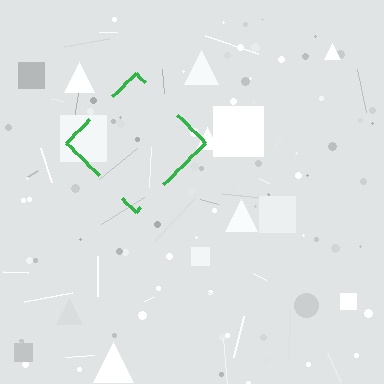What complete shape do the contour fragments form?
The contour fragments form a diamond.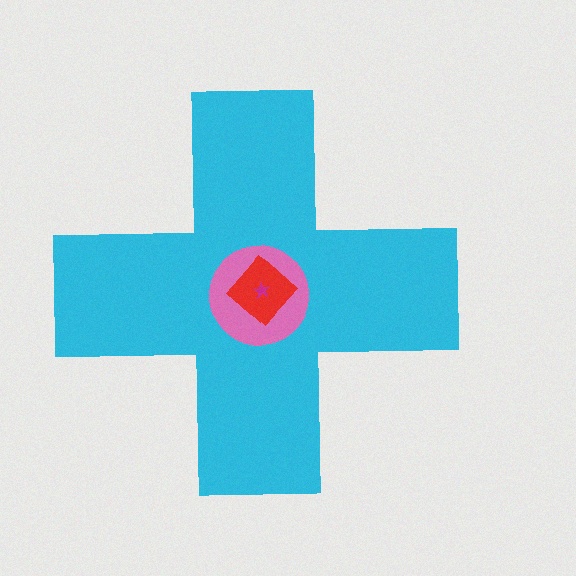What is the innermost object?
The magenta star.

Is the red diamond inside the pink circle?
Yes.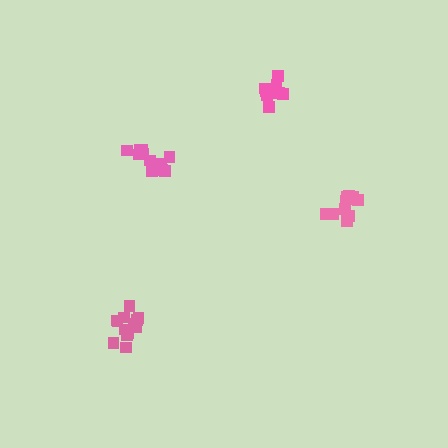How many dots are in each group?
Group 1: 13 dots, Group 2: 10 dots, Group 3: 11 dots, Group 4: 14 dots (48 total).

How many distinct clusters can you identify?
There are 4 distinct clusters.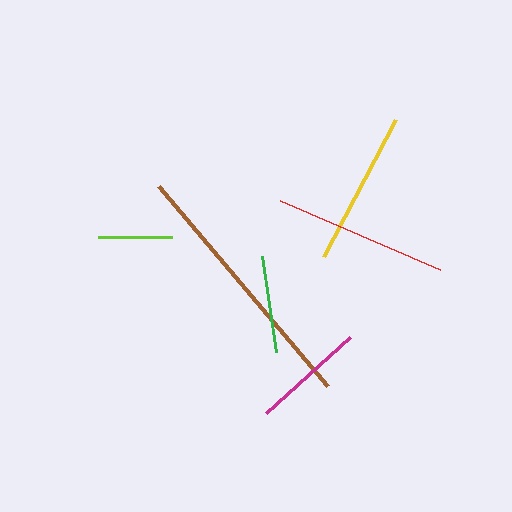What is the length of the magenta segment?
The magenta segment is approximately 113 pixels long.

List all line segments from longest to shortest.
From longest to shortest: brown, red, yellow, magenta, green, lime.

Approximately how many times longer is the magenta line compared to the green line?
The magenta line is approximately 1.2 times the length of the green line.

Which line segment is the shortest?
The lime line is the shortest at approximately 74 pixels.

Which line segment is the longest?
The brown line is the longest at approximately 262 pixels.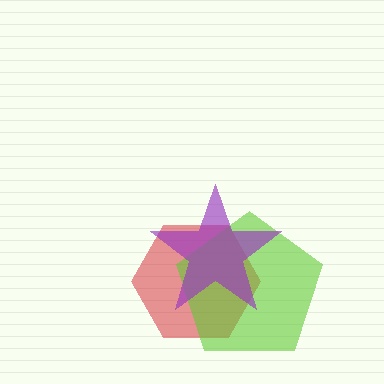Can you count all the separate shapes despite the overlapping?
Yes, there are 3 separate shapes.